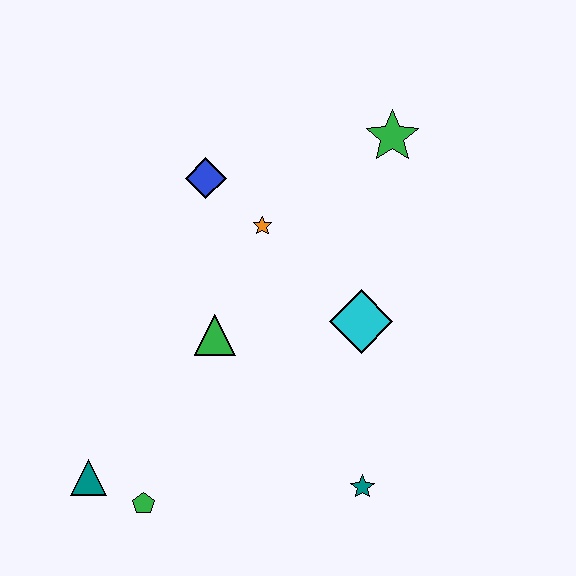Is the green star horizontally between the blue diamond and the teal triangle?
No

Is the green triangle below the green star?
Yes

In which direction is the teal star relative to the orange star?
The teal star is below the orange star.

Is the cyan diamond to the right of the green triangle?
Yes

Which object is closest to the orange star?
The blue diamond is closest to the orange star.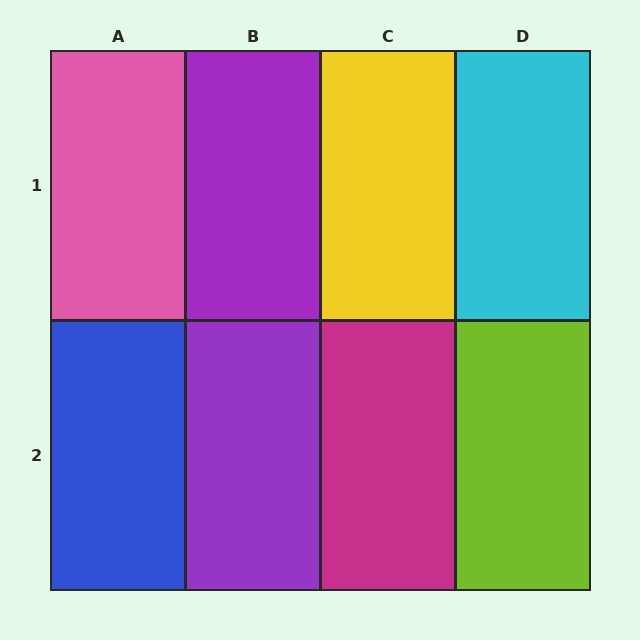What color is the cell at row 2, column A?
Blue.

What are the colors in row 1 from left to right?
Pink, purple, yellow, cyan.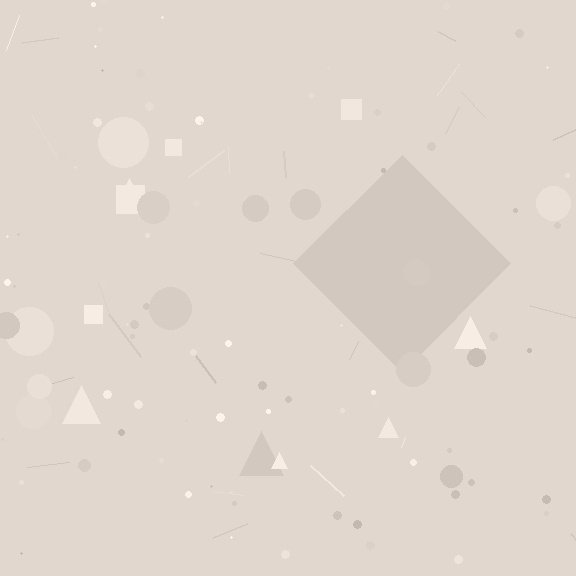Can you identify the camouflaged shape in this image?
The camouflaged shape is a diamond.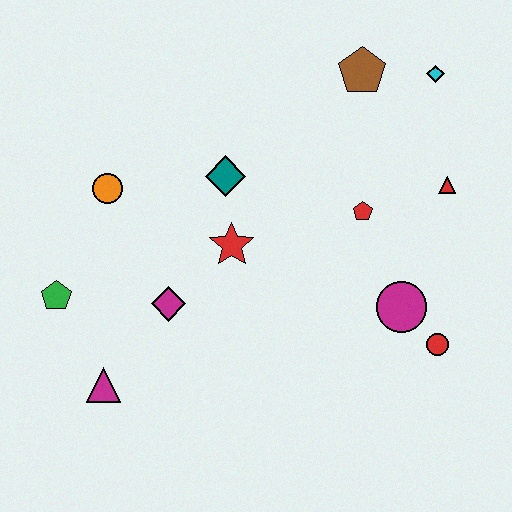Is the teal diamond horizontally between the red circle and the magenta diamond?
Yes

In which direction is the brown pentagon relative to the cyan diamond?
The brown pentagon is to the left of the cyan diamond.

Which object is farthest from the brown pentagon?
The magenta triangle is farthest from the brown pentagon.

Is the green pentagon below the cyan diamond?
Yes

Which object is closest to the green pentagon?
The magenta triangle is closest to the green pentagon.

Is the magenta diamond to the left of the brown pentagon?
Yes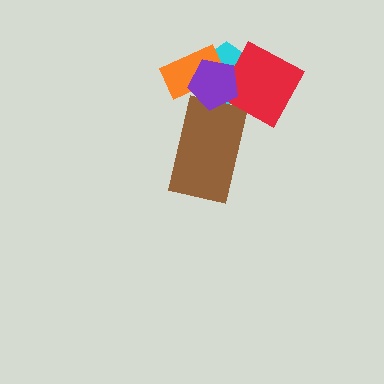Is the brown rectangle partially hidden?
Yes, it is partially covered by another shape.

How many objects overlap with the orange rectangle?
2 objects overlap with the orange rectangle.